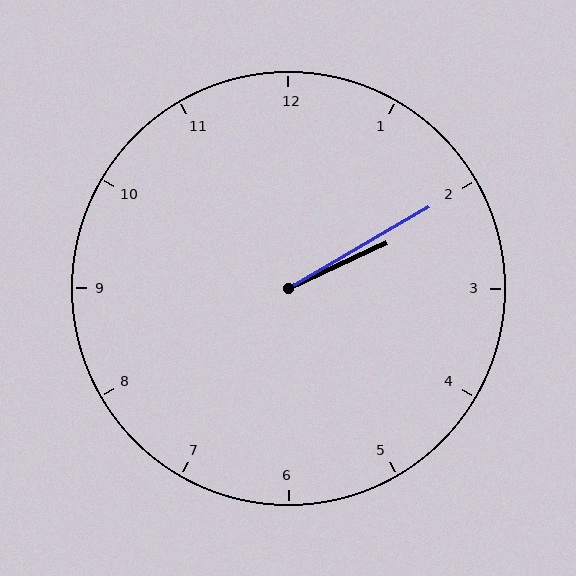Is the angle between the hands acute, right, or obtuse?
It is acute.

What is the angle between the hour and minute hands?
Approximately 5 degrees.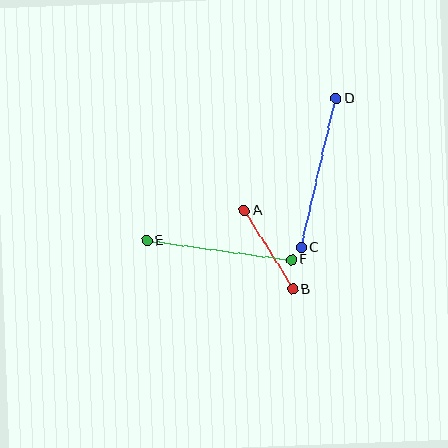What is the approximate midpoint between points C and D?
The midpoint is at approximately (319, 173) pixels.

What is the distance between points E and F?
The distance is approximately 146 pixels.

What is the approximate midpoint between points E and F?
The midpoint is at approximately (219, 250) pixels.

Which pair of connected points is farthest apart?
Points C and D are farthest apart.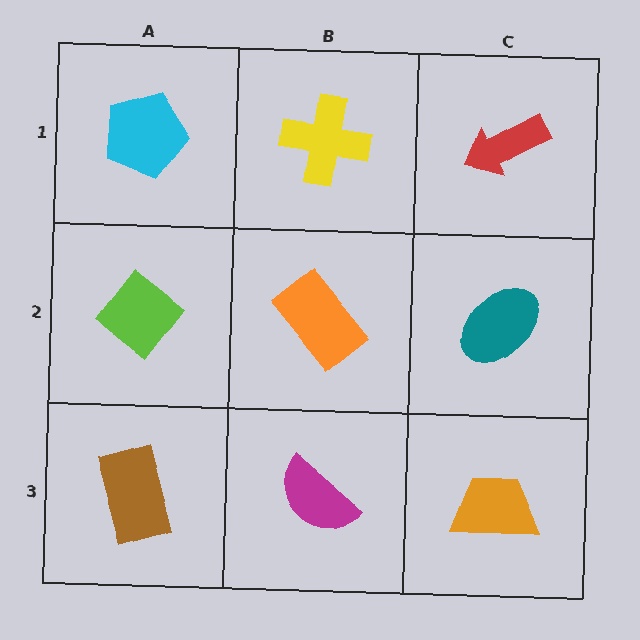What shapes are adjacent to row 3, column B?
An orange rectangle (row 2, column B), a brown rectangle (row 3, column A), an orange trapezoid (row 3, column C).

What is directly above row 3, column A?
A lime diamond.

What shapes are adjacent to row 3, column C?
A teal ellipse (row 2, column C), a magenta semicircle (row 3, column B).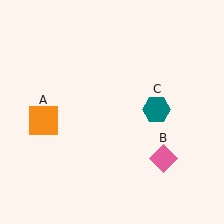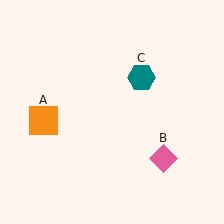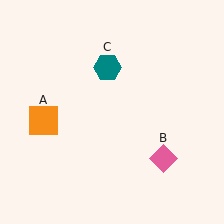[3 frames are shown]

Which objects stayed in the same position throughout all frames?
Orange square (object A) and pink diamond (object B) remained stationary.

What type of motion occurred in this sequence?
The teal hexagon (object C) rotated counterclockwise around the center of the scene.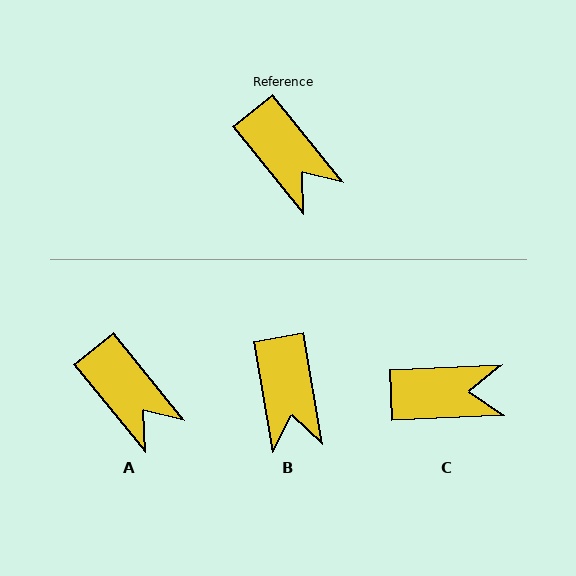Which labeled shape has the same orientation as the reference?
A.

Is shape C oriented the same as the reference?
No, it is off by about 53 degrees.